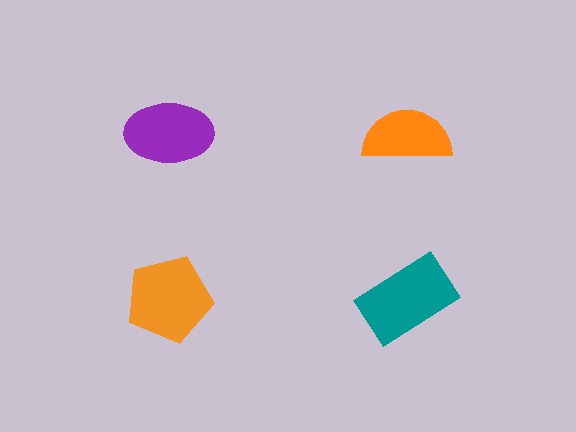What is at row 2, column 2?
A teal rectangle.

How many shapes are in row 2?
2 shapes.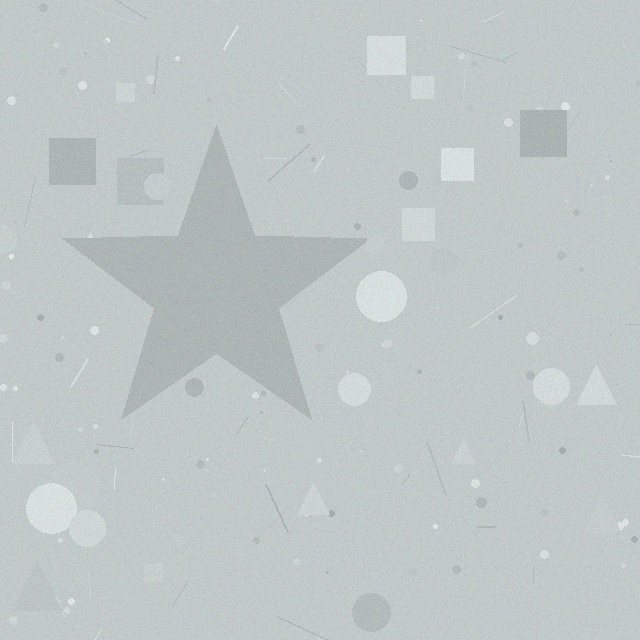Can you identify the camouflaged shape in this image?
The camouflaged shape is a star.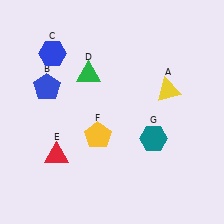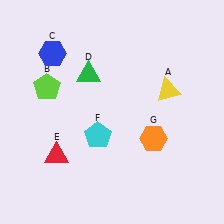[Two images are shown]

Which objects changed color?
B changed from blue to lime. F changed from yellow to cyan. G changed from teal to orange.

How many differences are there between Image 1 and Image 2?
There are 3 differences between the two images.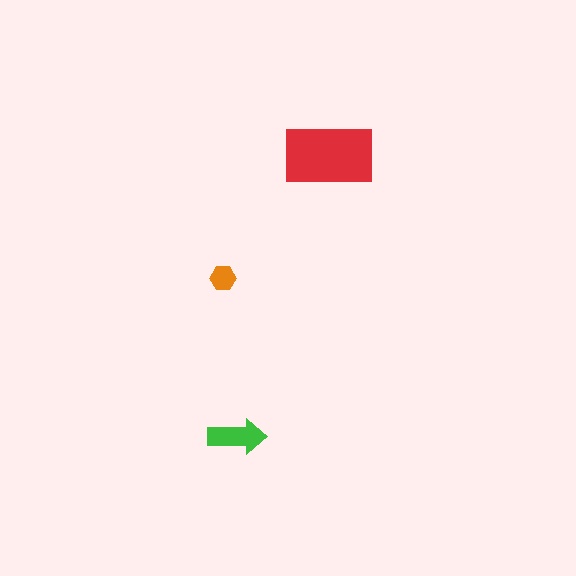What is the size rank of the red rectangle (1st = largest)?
1st.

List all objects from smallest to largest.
The orange hexagon, the green arrow, the red rectangle.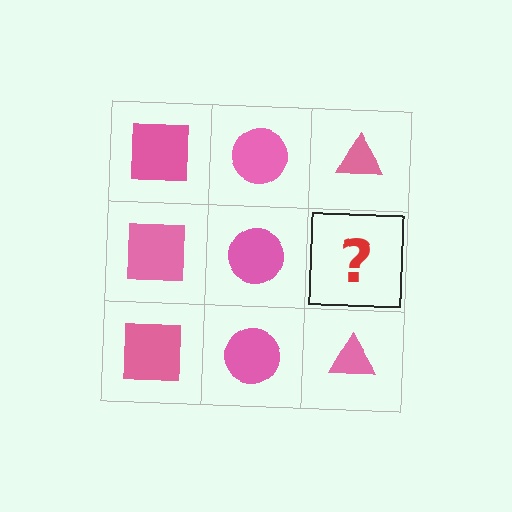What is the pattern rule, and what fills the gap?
The rule is that each column has a consistent shape. The gap should be filled with a pink triangle.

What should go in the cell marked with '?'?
The missing cell should contain a pink triangle.